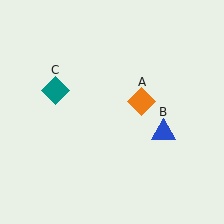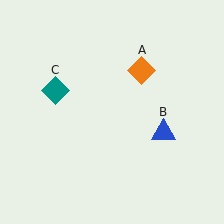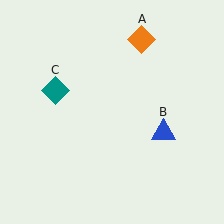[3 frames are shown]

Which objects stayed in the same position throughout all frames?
Blue triangle (object B) and teal diamond (object C) remained stationary.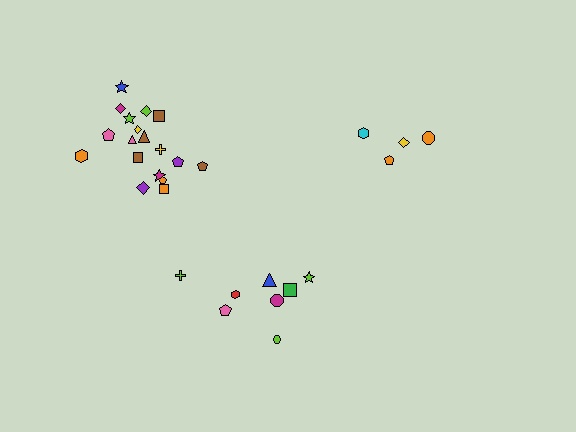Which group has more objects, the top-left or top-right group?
The top-left group.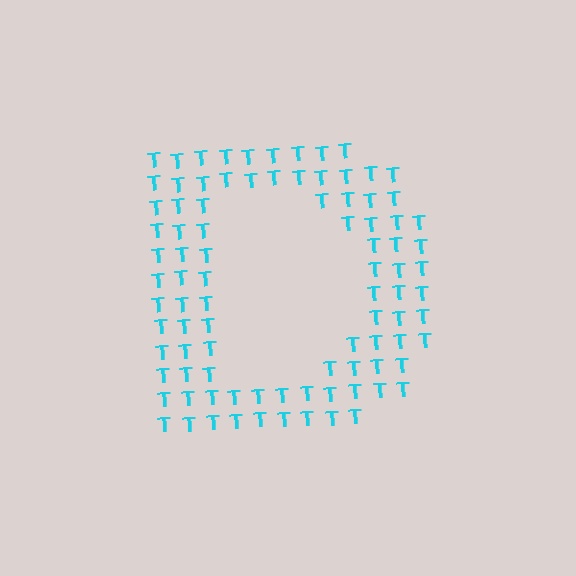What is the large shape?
The large shape is the letter D.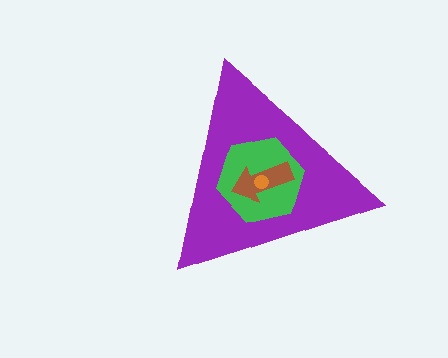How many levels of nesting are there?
4.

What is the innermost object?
The orange circle.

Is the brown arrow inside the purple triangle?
Yes.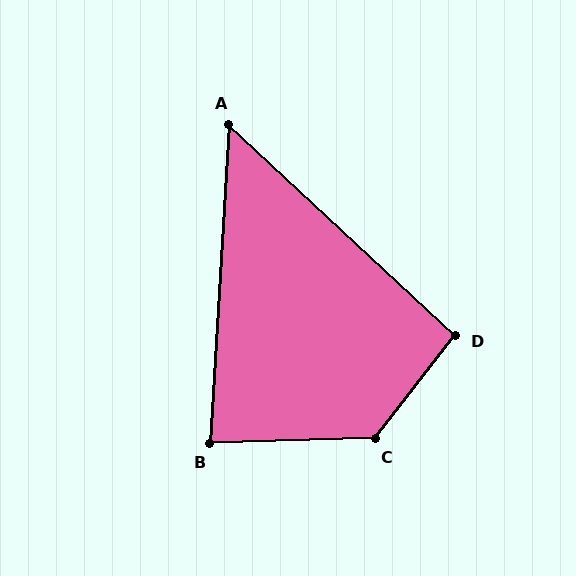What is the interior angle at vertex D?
Approximately 95 degrees (obtuse).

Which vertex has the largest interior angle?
C, at approximately 130 degrees.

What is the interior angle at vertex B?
Approximately 85 degrees (acute).